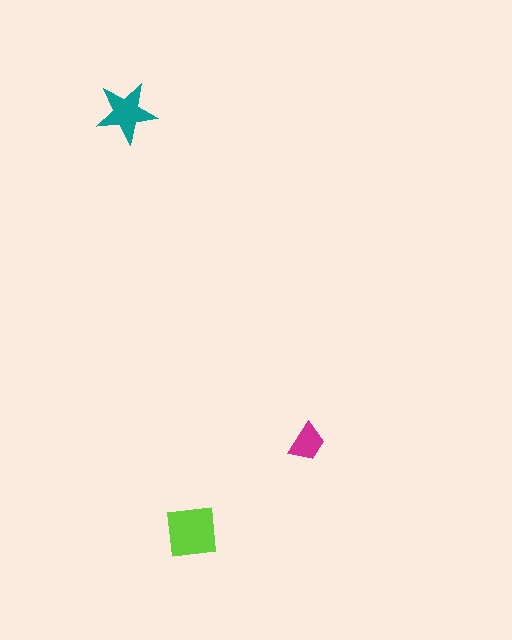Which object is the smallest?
The magenta trapezoid.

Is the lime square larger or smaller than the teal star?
Larger.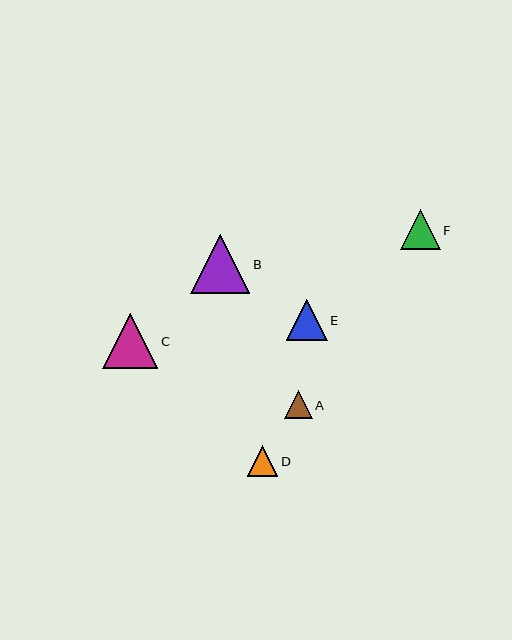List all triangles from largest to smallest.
From largest to smallest: B, C, E, F, D, A.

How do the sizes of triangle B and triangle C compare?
Triangle B and triangle C are approximately the same size.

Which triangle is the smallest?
Triangle A is the smallest with a size of approximately 28 pixels.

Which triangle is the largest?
Triangle B is the largest with a size of approximately 59 pixels.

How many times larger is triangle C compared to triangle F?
Triangle C is approximately 1.4 times the size of triangle F.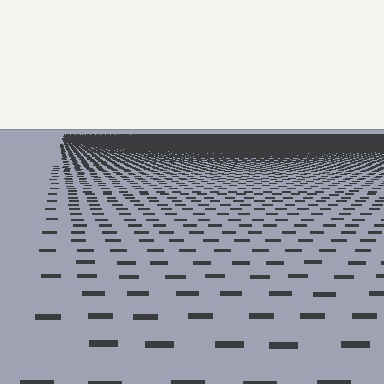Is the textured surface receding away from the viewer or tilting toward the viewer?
The surface is receding away from the viewer. Texture elements get smaller and denser toward the top.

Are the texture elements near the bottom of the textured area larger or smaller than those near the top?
Larger. Near the bottom, elements are closer to the viewer and appear at a bigger on-screen size.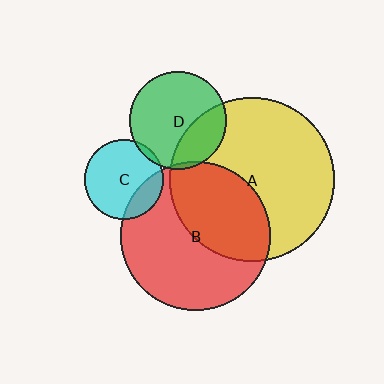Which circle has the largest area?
Circle A (yellow).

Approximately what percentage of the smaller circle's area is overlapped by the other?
Approximately 30%.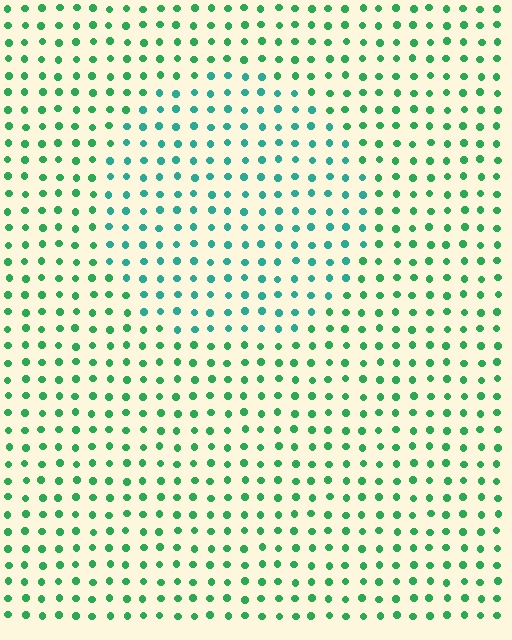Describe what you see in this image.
The image is filled with small green elements in a uniform arrangement. A circle-shaped region is visible where the elements are tinted to a slightly different hue, forming a subtle color boundary.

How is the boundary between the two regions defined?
The boundary is defined purely by a slight shift in hue (about 31 degrees). Spacing, size, and orientation are identical on both sides.